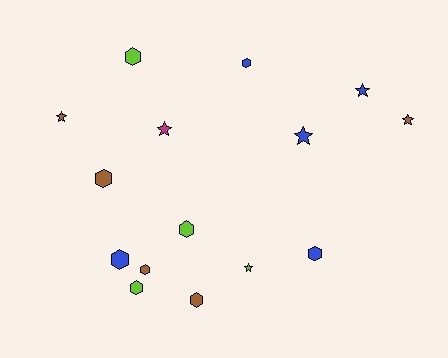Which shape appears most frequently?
Hexagon, with 9 objects.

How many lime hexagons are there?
There are 3 lime hexagons.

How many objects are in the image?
There are 15 objects.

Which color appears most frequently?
Brown, with 5 objects.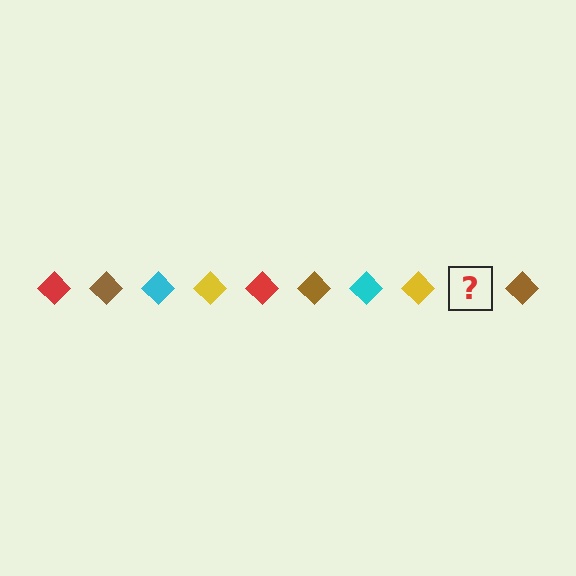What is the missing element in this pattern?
The missing element is a red diamond.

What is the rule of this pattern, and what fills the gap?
The rule is that the pattern cycles through red, brown, cyan, yellow diamonds. The gap should be filled with a red diamond.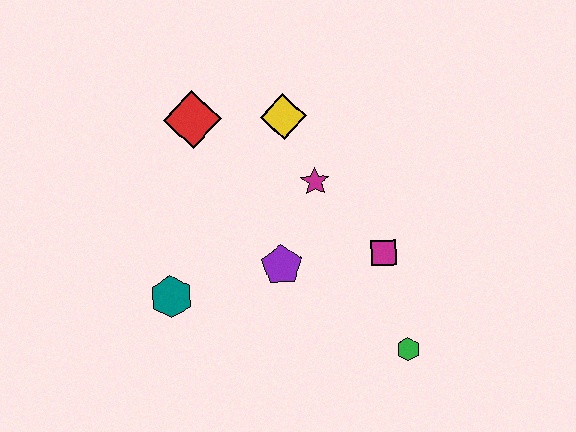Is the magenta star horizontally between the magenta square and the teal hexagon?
Yes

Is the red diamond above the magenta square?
Yes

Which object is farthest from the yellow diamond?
The green hexagon is farthest from the yellow diamond.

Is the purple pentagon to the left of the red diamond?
No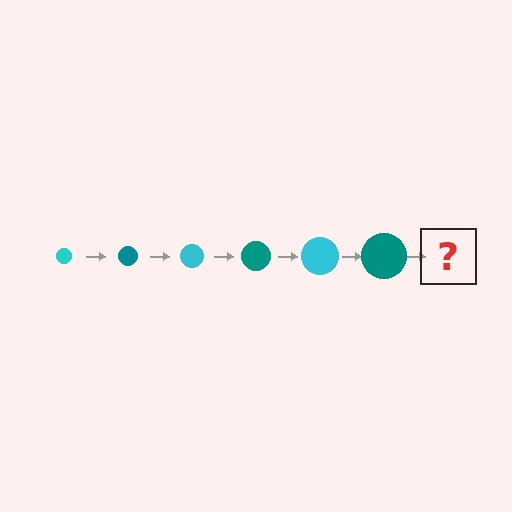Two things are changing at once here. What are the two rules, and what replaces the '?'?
The two rules are that the circle grows larger each step and the color cycles through cyan and teal. The '?' should be a cyan circle, larger than the previous one.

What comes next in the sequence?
The next element should be a cyan circle, larger than the previous one.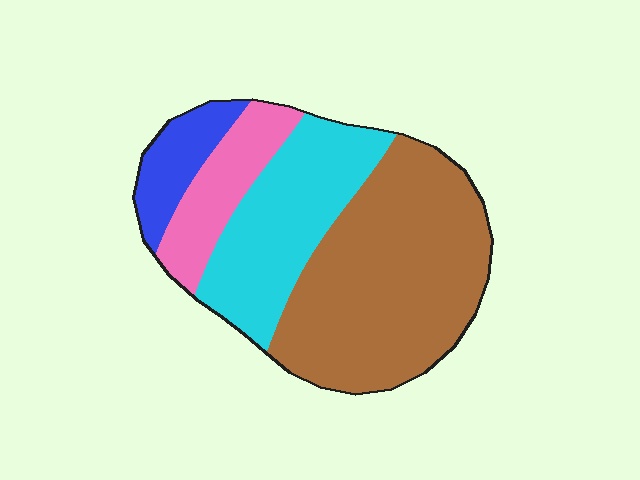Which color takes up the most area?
Brown, at roughly 50%.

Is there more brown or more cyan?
Brown.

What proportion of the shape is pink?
Pink takes up less than a quarter of the shape.